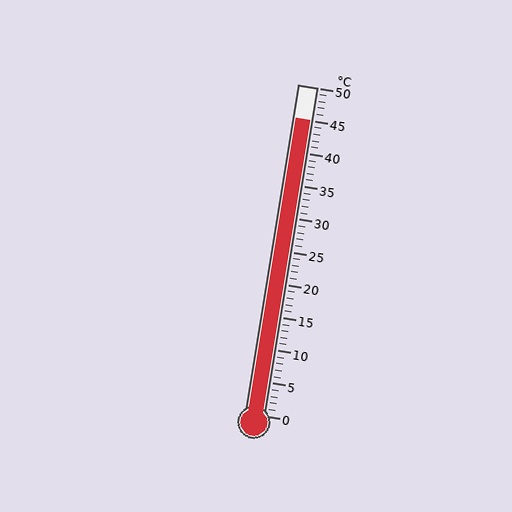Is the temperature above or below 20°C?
The temperature is above 20°C.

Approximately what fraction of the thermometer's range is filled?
The thermometer is filled to approximately 90% of its range.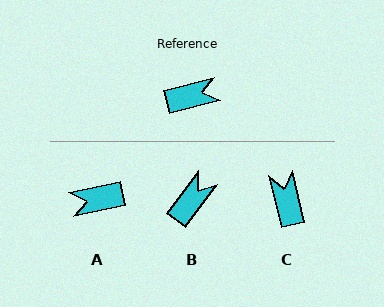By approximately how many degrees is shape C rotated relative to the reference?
Approximately 89 degrees counter-clockwise.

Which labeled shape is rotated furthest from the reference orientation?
A, about 178 degrees away.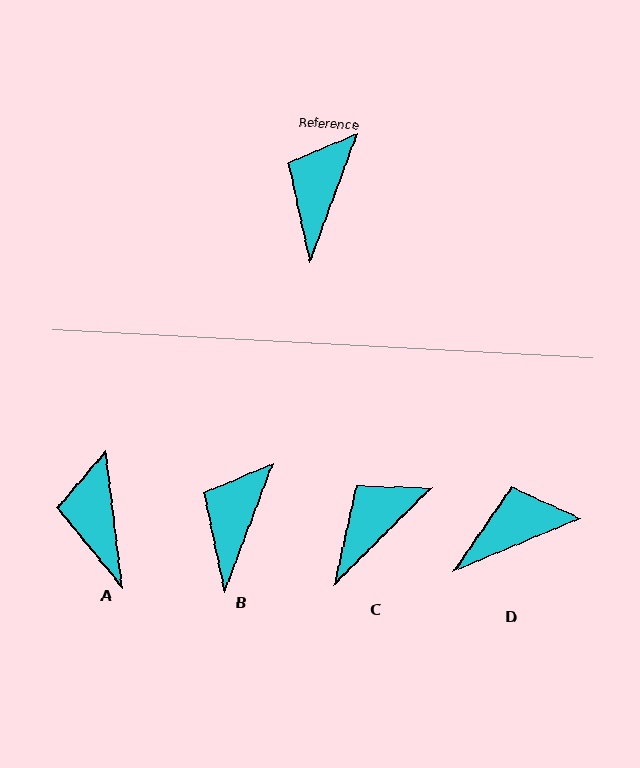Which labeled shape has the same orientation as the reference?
B.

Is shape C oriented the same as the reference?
No, it is off by about 25 degrees.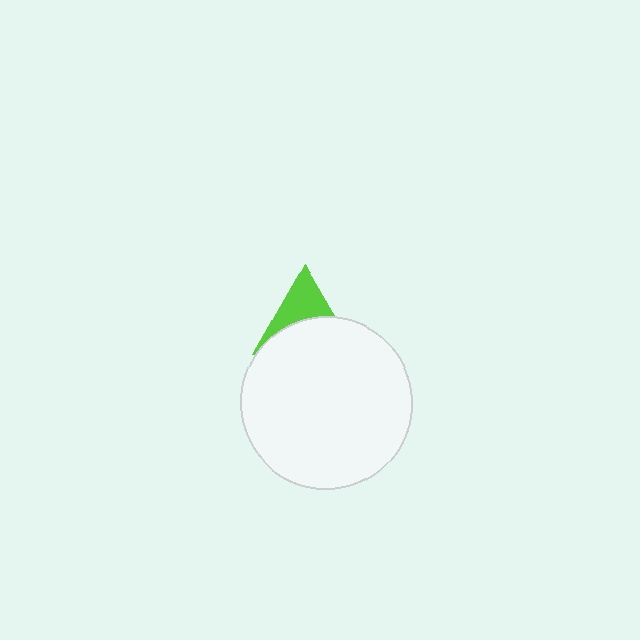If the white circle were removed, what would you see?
You would see the complete lime triangle.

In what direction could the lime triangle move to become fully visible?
The lime triangle could move up. That would shift it out from behind the white circle entirely.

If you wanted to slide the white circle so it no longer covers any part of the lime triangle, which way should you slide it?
Slide it down — that is the most direct way to separate the two shapes.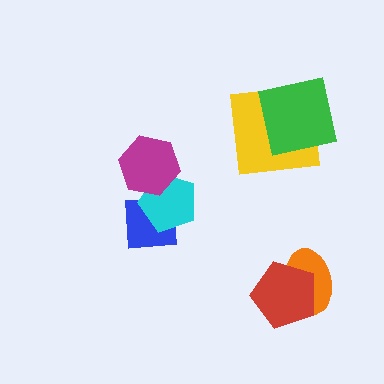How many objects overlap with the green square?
1 object overlaps with the green square.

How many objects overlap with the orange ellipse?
1 object overlaps with the orange ellipse.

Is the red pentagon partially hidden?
No, no other shape covers it.